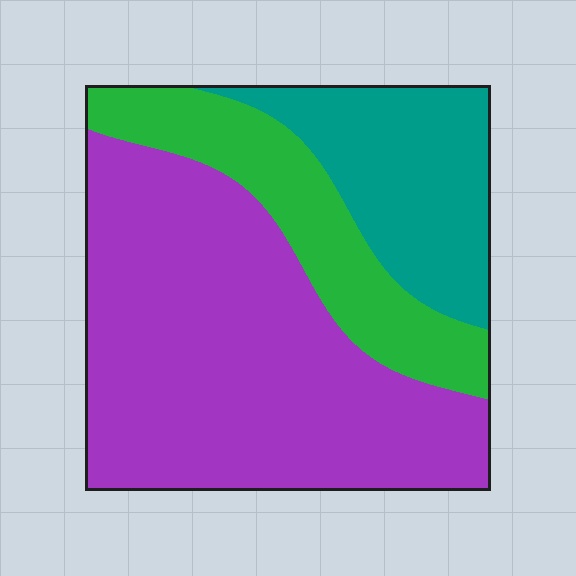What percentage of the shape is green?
Green covers roughly 20% of the shape.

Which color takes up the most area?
Purple, at roughly 55%.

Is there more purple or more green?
Purple.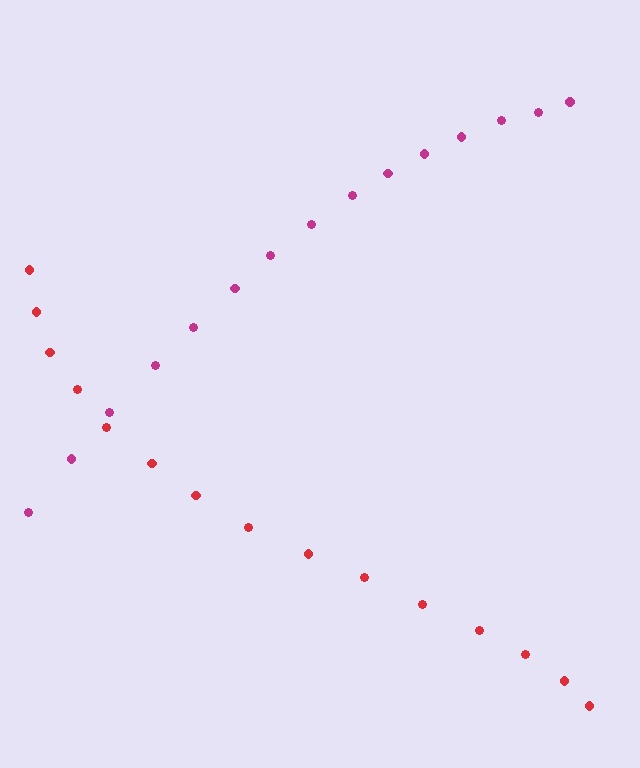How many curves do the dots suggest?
There are 2 distinct paths.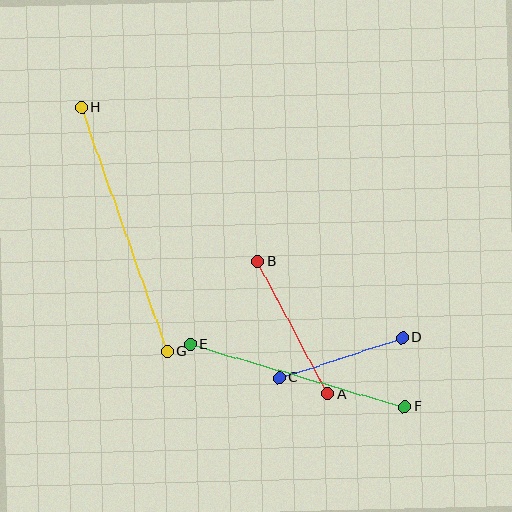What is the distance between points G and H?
The distance is approximately 259 pixels.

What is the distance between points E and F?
The distance is approximately 223 pixels.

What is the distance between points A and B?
The distance is approximately 150 pixels.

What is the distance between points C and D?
The distance is approximately 129 pixels.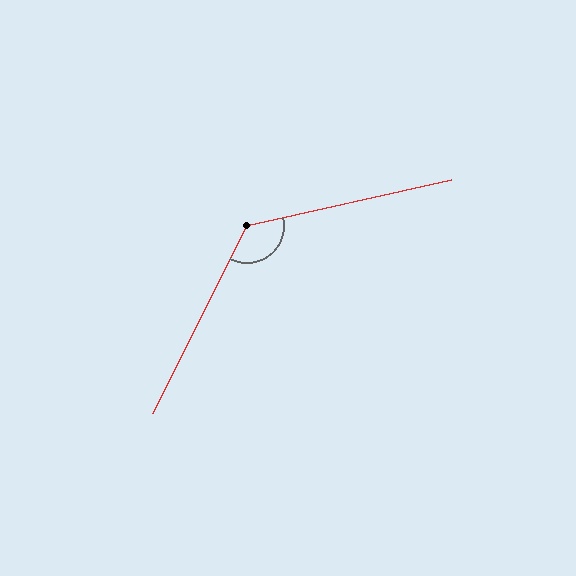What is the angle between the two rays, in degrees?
Approximately 129 degrees.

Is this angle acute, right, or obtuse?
It is obtuse.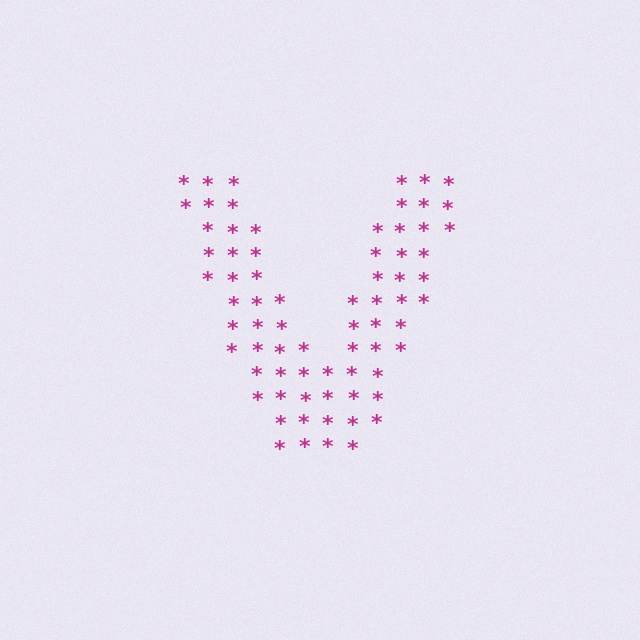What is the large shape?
The large shape is the letter V.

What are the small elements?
The small elements are asterisks.